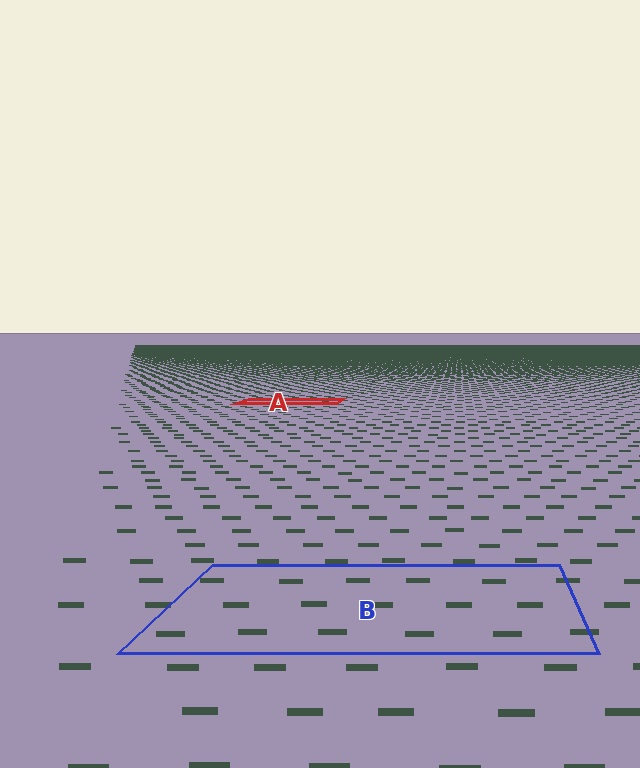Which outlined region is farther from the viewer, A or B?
Region A is farther from the viewer — the texture elements inside it appear smaller and more densely packed.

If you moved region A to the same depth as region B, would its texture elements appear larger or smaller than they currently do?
They would appear larger. At a closer depth, the same texture elements are projected at a bigger on-screen size.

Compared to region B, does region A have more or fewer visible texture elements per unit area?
Region A has more texture elements per unit area — they are packed more densely because it is farther away.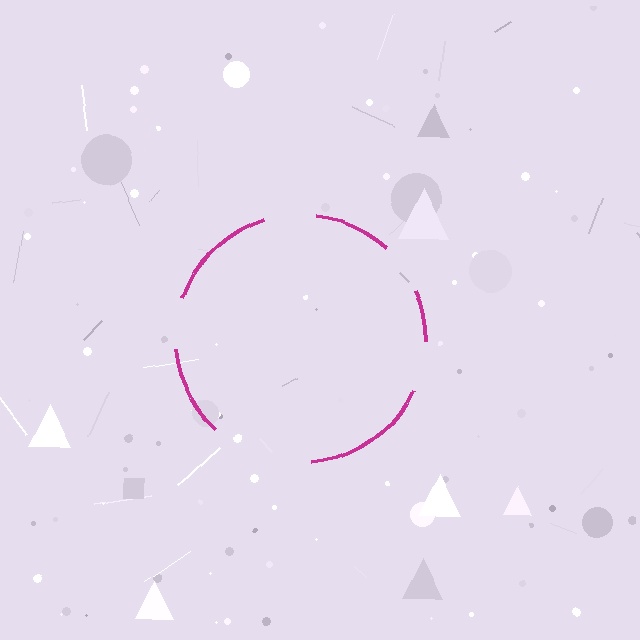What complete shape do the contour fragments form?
The contour fragments form a circle.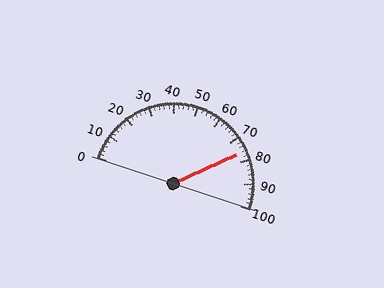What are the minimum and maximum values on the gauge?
The gauge ranges from 0 to 100.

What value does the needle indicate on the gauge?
The needle indicates approximately 76.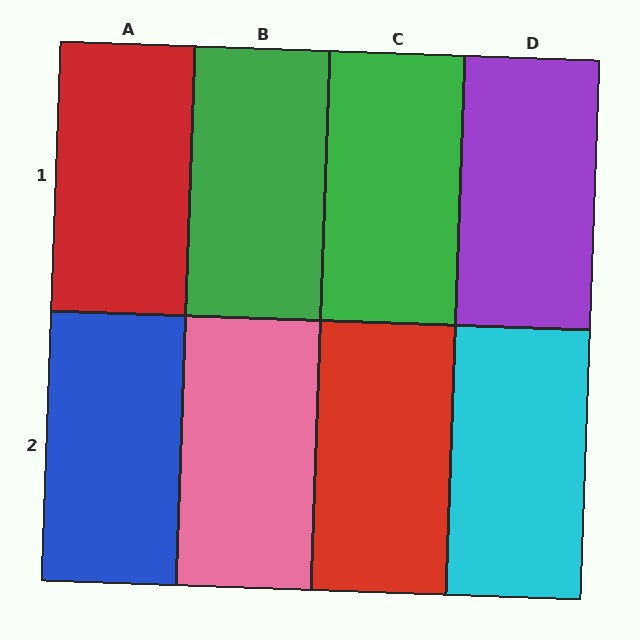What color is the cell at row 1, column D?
Purple.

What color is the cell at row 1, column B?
Green.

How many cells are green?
2 cells are green.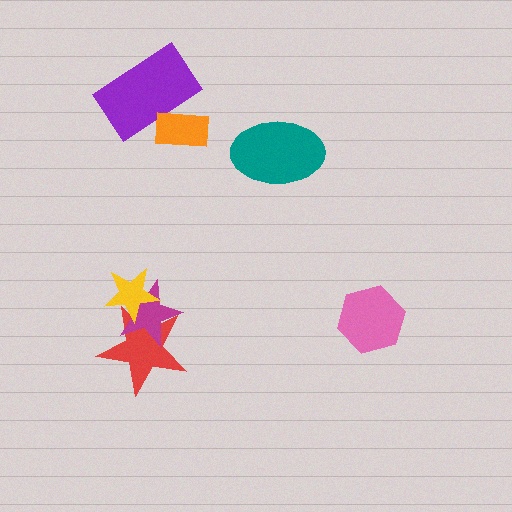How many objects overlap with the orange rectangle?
1 object overlaps with the orange rectangle.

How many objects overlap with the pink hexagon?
0 objects overlap with the pink hexagon.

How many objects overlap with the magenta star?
2 objects overlap with the magenta star.